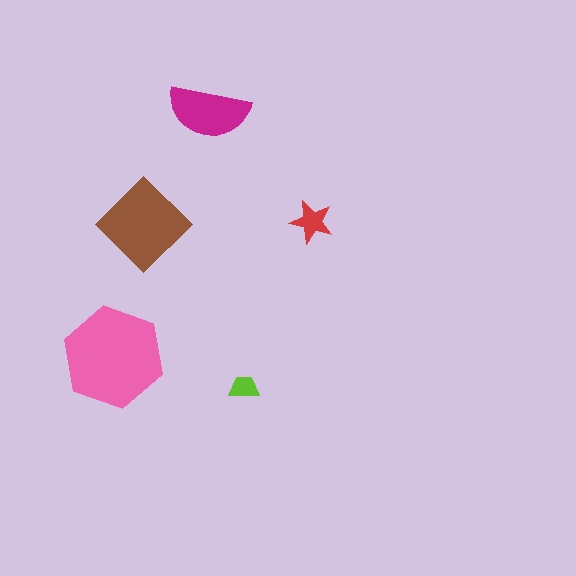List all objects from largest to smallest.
The pink hexagon, the brown diamond, the magenta semicircle, the red star, the lime trapezoid.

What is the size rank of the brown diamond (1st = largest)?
2nd.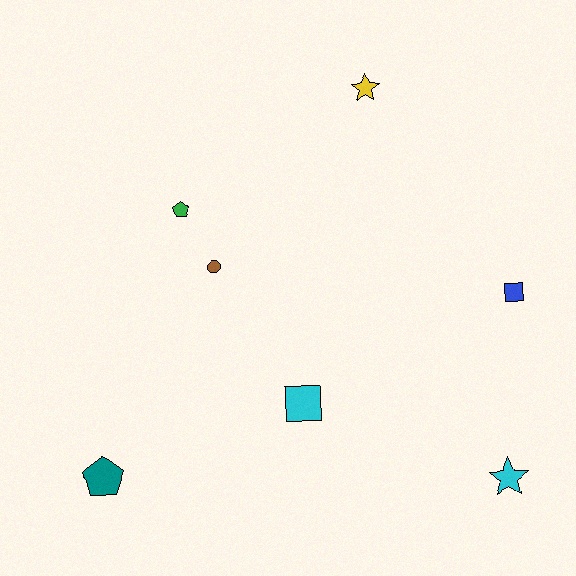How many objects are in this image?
There are 7 objects.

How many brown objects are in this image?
There is 1 brown object.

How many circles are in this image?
There is 1 circle.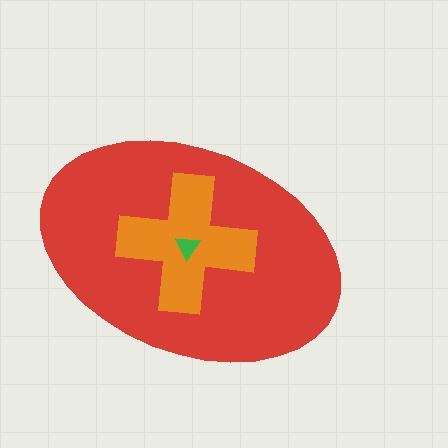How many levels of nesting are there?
3.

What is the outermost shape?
The red ellipse.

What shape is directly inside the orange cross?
The green triangle.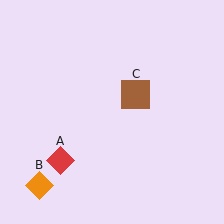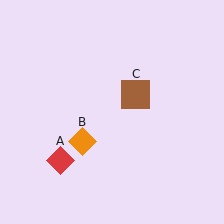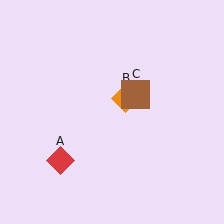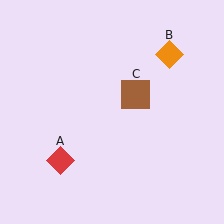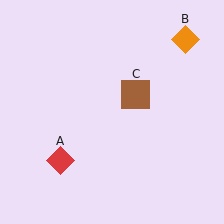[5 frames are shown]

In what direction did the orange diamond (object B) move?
The orange diamond (object B) moved up and to the right.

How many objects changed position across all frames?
1 object changed position: orange diamond (object B).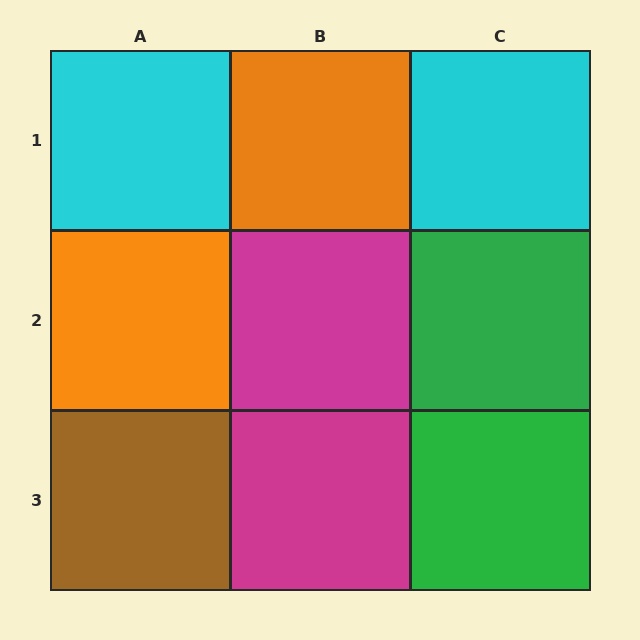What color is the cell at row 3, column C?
Green.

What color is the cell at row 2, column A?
Orange.